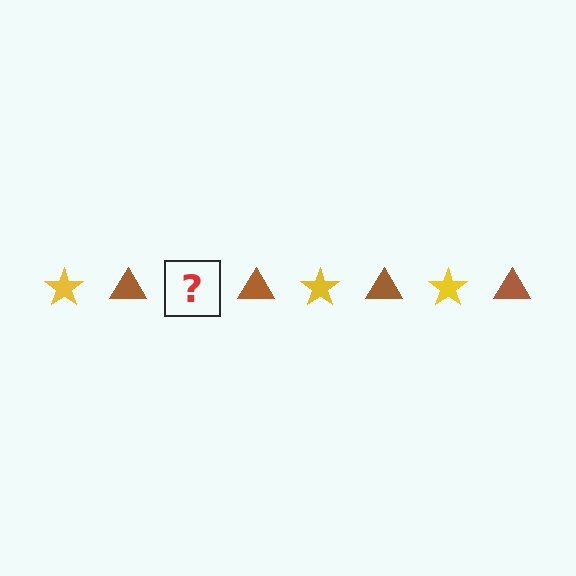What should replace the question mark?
The question mark should be replaced with a yellow star.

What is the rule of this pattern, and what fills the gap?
The rule is that the pattern alternates between yellow star and brown triangle. The gap should be filled with a yellow star.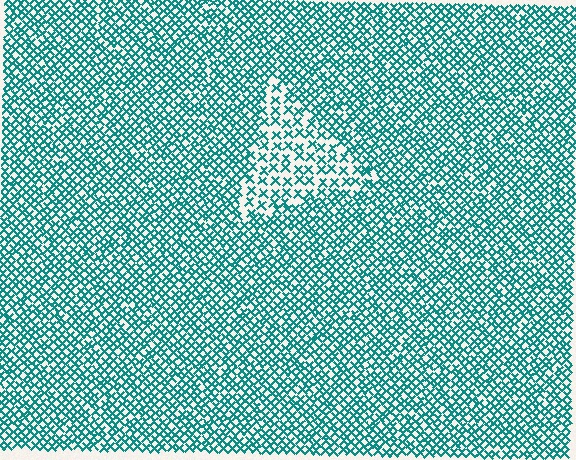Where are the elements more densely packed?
The elements are more densely packed outside the triangle boundary.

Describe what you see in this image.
The image contains small teal elements arranged at two different densities. A triangle-shaped region is visible where the elements are less densely packed than the surrounding area.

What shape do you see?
I see a triangle.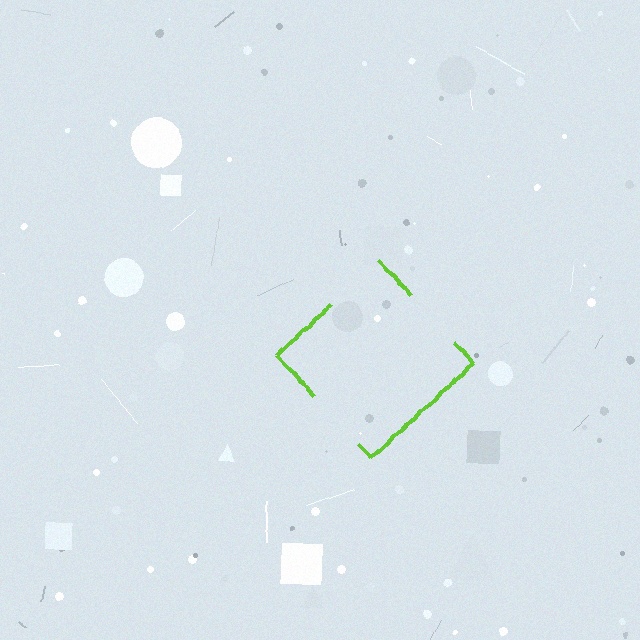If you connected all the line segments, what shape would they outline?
They would outline a diamond.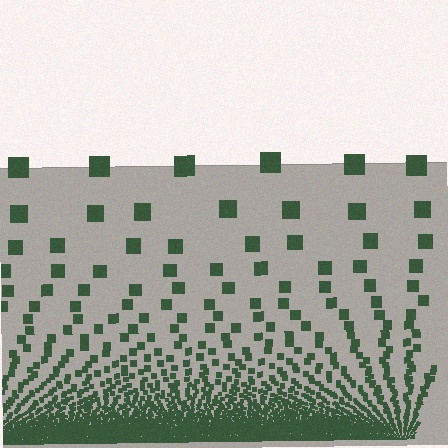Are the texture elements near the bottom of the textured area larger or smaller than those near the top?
Smaller. The gradient is inverted — elements near the bottom are smaller and denser.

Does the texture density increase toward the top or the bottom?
Density increases toward the bottom.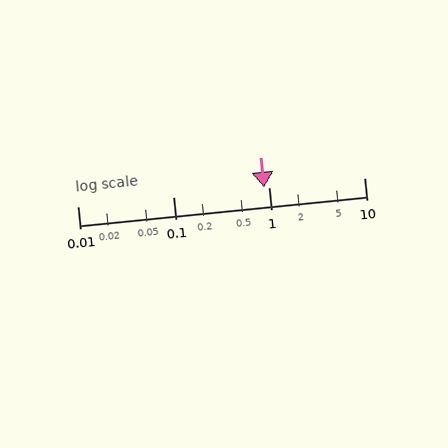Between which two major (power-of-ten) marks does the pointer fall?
The pointer is between 0.1 and 1.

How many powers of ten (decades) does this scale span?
The scale spans 3 decades, from 0.01 to 10.